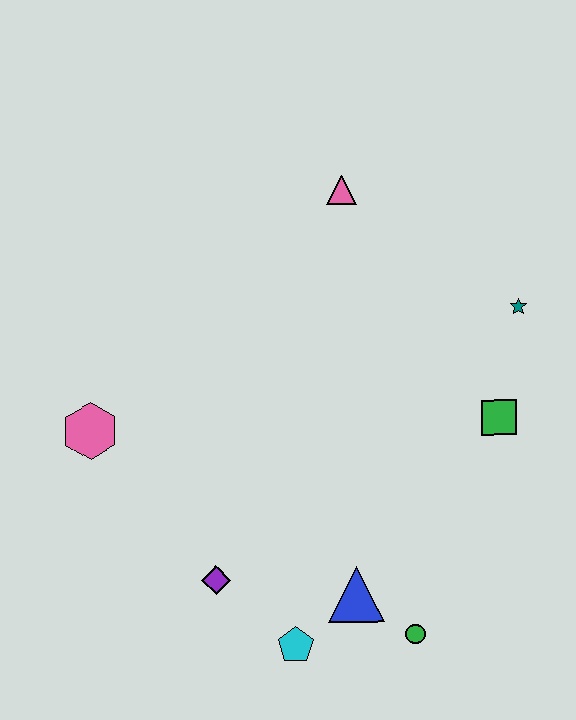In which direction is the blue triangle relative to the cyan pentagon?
The blue triangle is to the right of the cyan pentagon.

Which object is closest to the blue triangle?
The green circle is closest to the blue triangle.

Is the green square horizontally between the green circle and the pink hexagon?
No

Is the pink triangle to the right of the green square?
No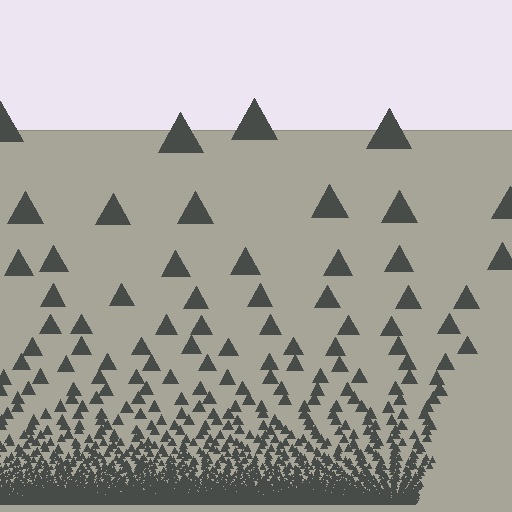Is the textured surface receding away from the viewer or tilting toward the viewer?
The surface appears to tilt toward the viewer. Texture elements get larger and sparser toward the top.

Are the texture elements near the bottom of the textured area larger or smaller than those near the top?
Smaller. The gradient is inverted — elements near the bottom are smaller and denser.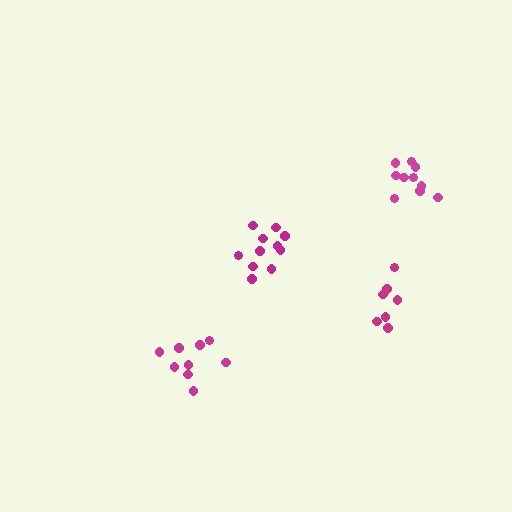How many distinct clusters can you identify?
There are 4 distinct clusters.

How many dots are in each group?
Group 1: 10 dots, Group 2: 11 dots, Group 3: 7 dots, Group 4: 9 dots (37 total).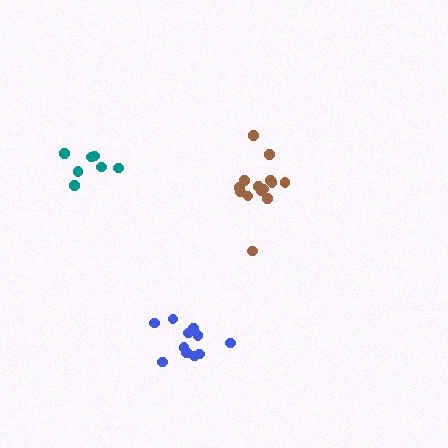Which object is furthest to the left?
The teal cluster is leftmost.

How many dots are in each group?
Group 1: 14 dots, Group 2: 11 dots, Group 3: 8 dots (33 total).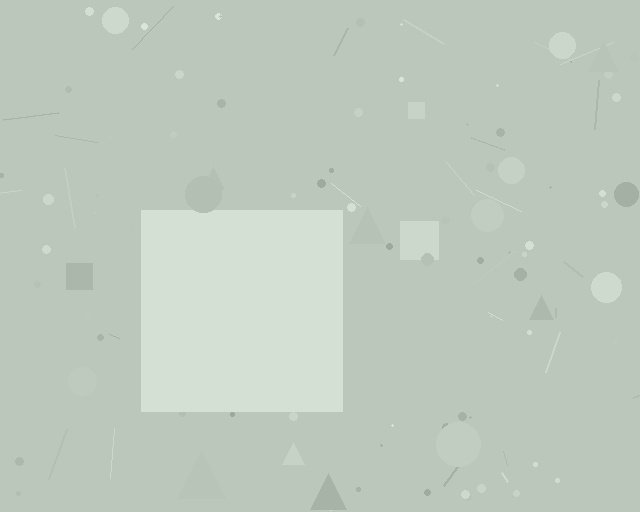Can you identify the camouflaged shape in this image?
The camouflaged shape is a square.